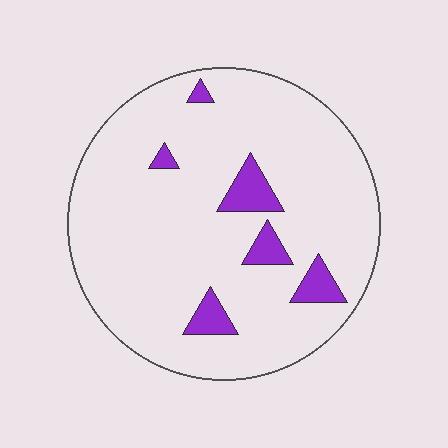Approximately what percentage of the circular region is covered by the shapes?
Approximately 10%.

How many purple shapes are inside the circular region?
6.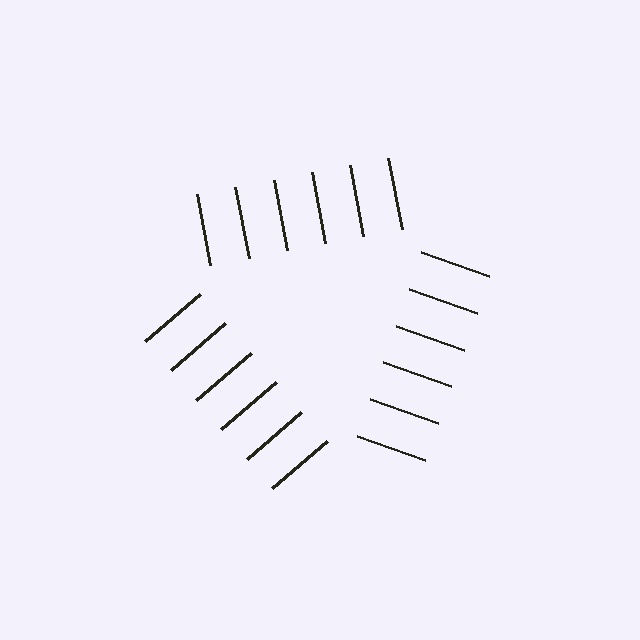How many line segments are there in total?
18 — 6 along each of the 3 edges.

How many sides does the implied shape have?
3 sides — the line-ends trace a triangle.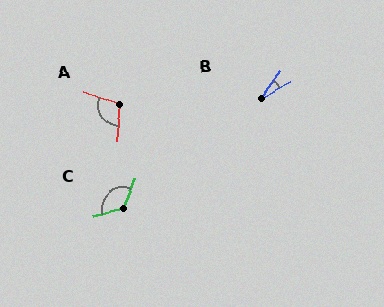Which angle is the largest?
C, at approximately 126 degrees.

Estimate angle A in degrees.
Approximately 107 degrees.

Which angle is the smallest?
B, at approximately 26 degrees.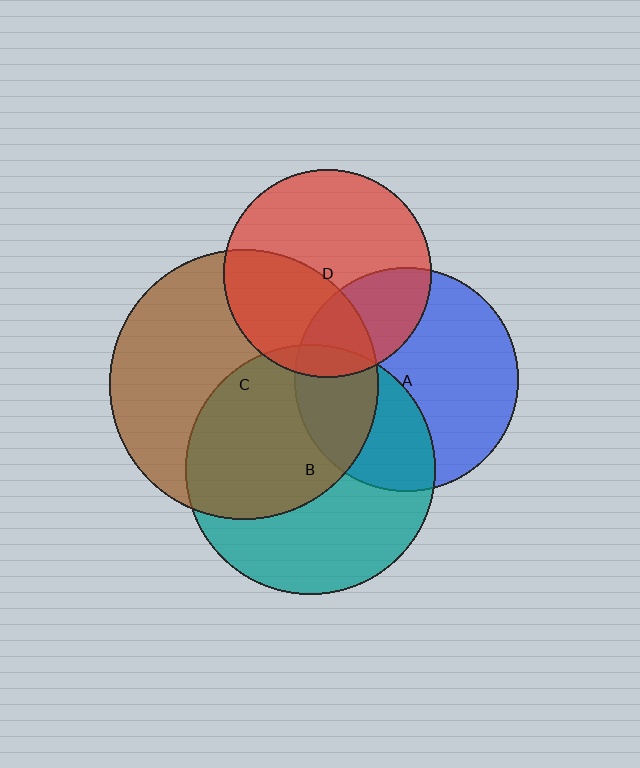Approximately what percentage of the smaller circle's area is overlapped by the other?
Approximately 35%.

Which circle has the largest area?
Circle C (brown).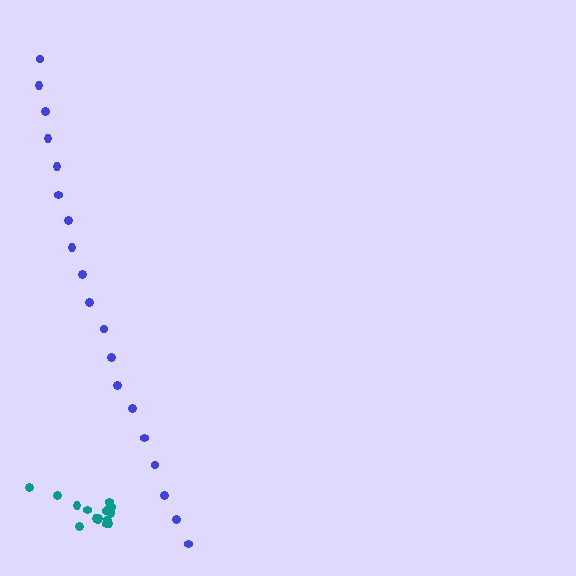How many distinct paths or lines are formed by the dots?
There are 2 distinct paths.